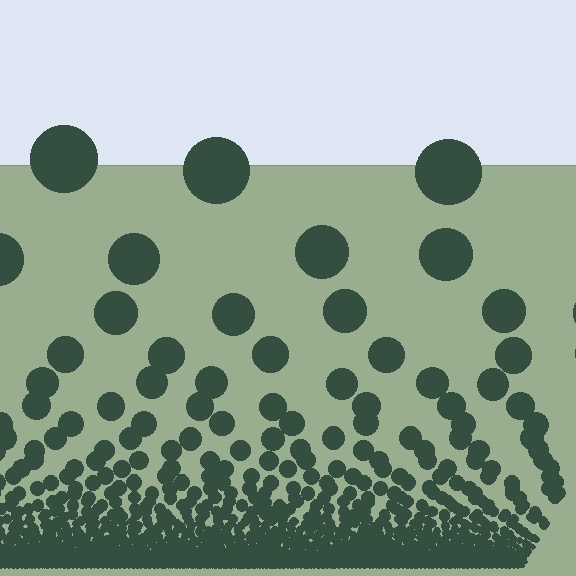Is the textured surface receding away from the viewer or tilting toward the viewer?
The surface appears to tilt toward the viewer. Texture elements get larger and sparser toward the top.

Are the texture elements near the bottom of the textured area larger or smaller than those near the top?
Smaller. The gradient is inverted — elements near the bottom are smaller and denser.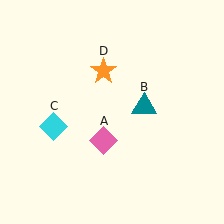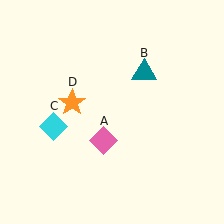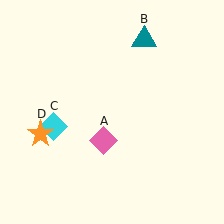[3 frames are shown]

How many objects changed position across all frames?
2 objects changed position: teal triangle (object B), orange star (object D).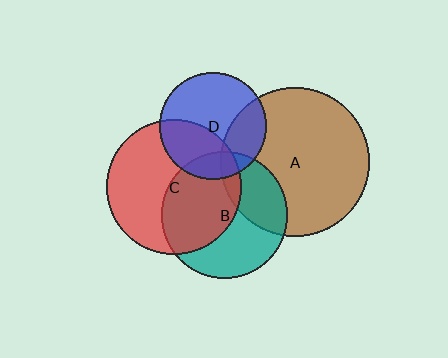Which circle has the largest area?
Circle A (brown).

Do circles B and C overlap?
Yes.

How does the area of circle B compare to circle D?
Approximately 1.4 times.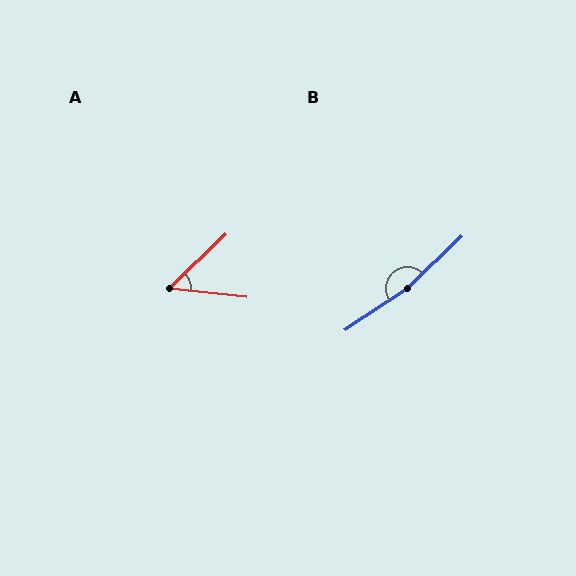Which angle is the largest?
B, at approximately 170 degrees.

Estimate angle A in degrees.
Approximately 51 degrees.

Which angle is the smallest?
A, at approximately 51 degrees.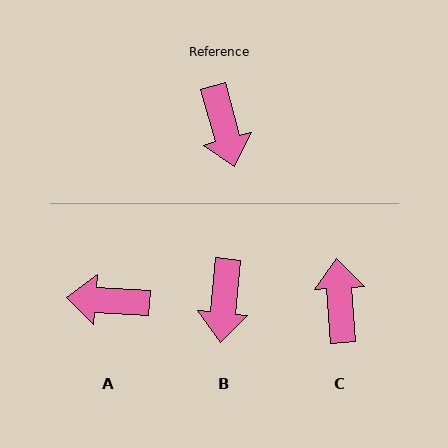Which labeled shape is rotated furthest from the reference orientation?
C, about 169 degrees away.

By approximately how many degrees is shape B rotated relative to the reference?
Approximately 20 degrees clockwise.